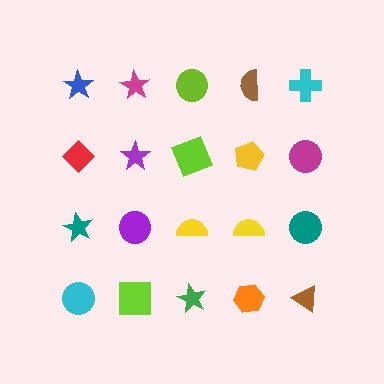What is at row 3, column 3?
A yellow semicircle.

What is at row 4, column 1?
A cyan circle.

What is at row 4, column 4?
An orange hexagon.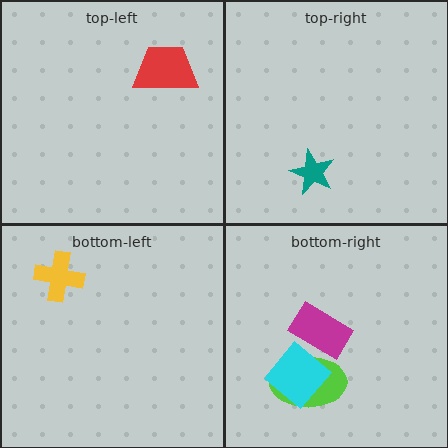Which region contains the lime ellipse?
The bottom-right region.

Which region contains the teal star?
The top-right region.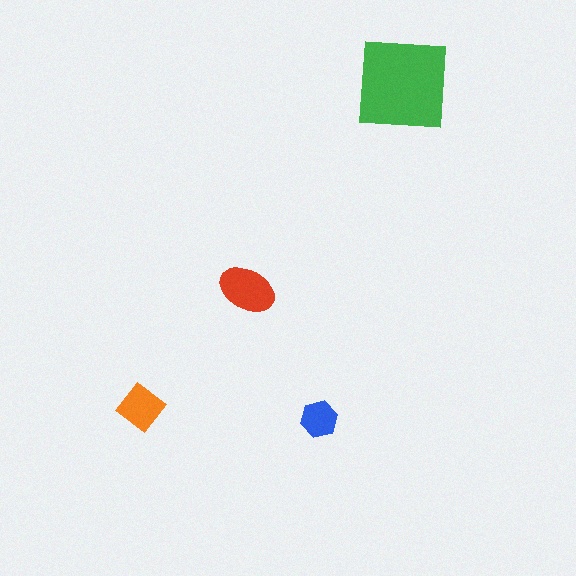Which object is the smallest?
The blue hexagon.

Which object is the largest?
The green square.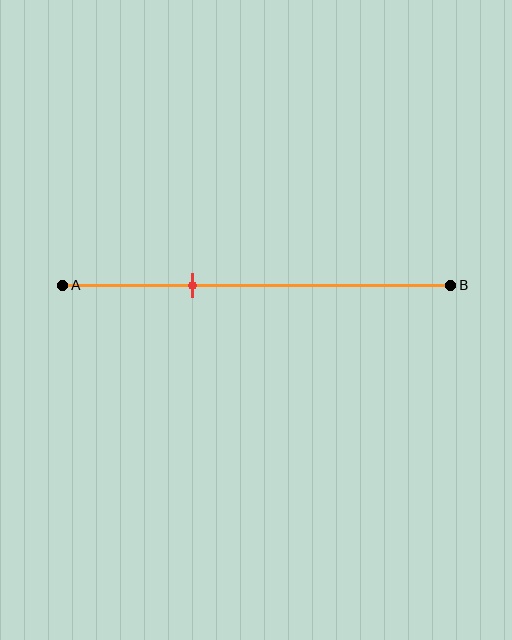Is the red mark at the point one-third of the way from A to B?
Yes, the mark is approximately at the one-third point.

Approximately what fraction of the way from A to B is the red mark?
The red mark is approximately 35% of the way from A to B.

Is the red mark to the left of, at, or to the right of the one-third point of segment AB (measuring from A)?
The red mark is approximately at the one-third point of segment AB.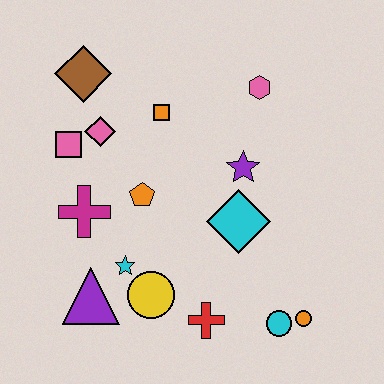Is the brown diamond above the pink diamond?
Yes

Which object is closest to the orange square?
The pink diamond is closest to the orange square.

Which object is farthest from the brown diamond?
The orange circle is farthest from the brown diamond.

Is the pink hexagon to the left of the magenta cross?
No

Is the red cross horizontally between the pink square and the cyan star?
No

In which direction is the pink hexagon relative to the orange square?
The pink hexagon is to the right of the orange square.